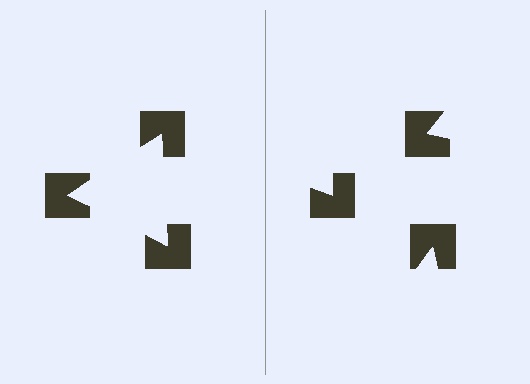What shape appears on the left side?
An illusory triangle.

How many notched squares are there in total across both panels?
6 — 3 on each side.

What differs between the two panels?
The notched squares are positioned identically on both sides; only the wedge orientations differ. On the left they align to a triangle; on the right they are misaligned.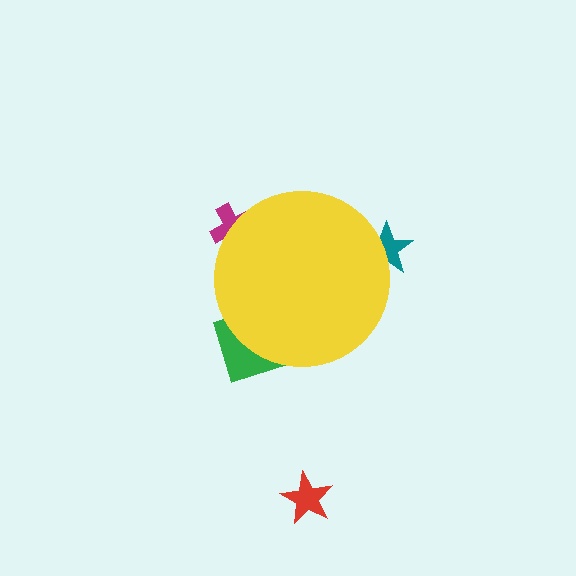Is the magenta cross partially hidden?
Yes, the magenta cross is partially hidden behind the yellow circle.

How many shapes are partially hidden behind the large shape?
3 shapes are partially hidden.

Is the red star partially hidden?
No, the red star is fully visible.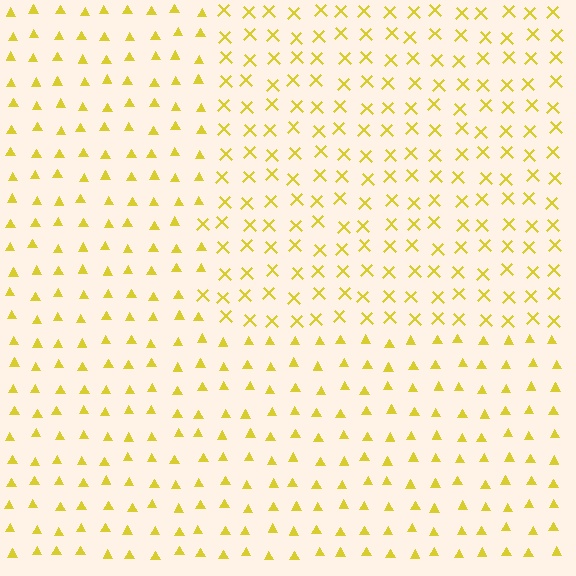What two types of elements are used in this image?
The image uses X marks inside the rectangle region and triangles outside it.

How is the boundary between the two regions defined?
The boundary is defined by a change in element shape: X marks inside vs. triangles outside. All elements share the same color and spacing.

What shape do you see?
I see a rectangle.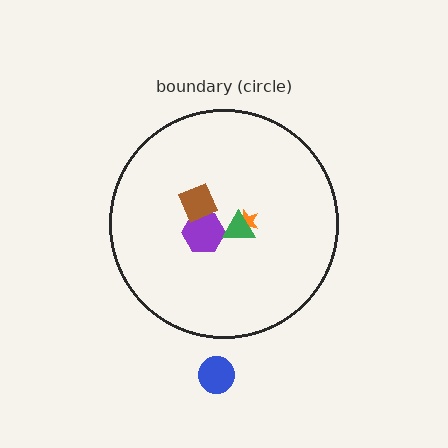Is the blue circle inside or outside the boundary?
Outside.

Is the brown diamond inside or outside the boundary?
Inside.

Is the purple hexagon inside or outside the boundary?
Inside.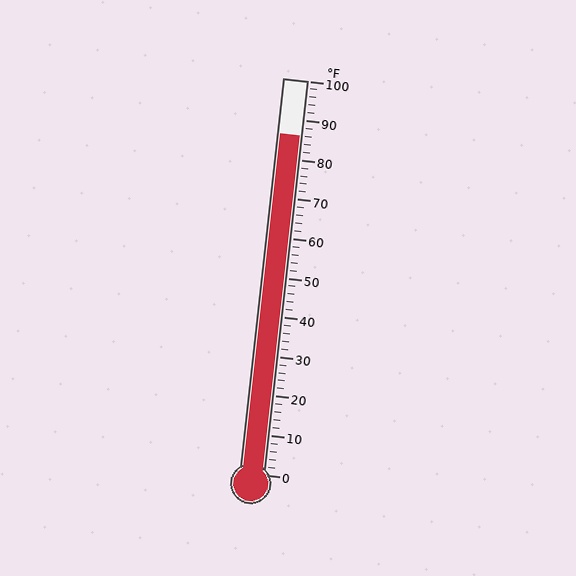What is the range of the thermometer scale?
The thermometer scale ranges from 0°F to 100°F.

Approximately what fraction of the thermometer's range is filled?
The thermometer is filled to approximately 85% of its range.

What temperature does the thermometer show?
The thermometer shows approximately 86°F.